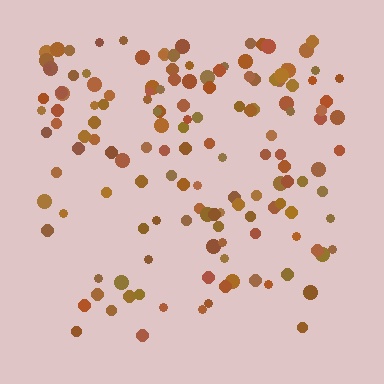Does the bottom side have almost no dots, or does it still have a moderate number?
Still a moderate number, just noticeably fewer than the top.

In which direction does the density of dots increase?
From bottom to top, with the top side densest.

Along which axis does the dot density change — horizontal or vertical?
Vertical.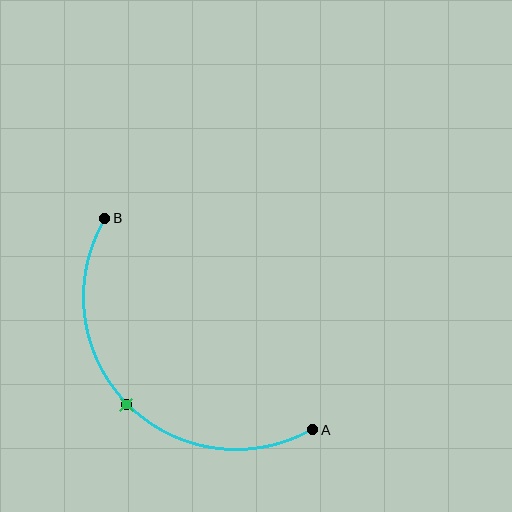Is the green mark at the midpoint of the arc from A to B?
Yes. The green mark lies on the arc at equal arc-length from both A and B — it is the arc midpoint.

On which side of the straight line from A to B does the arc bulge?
The arc bulges below and to the left of the straight line connecting A and B.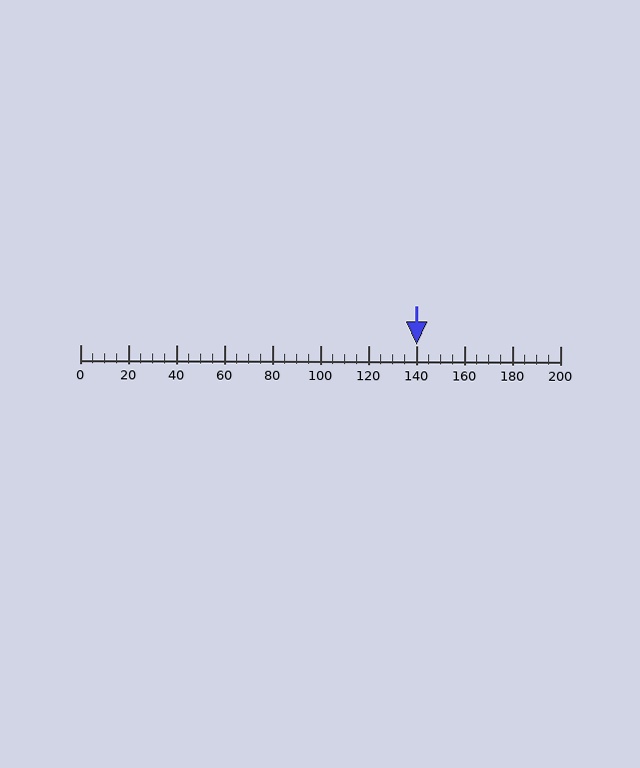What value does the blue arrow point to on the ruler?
The blue arrow points to approximately 140.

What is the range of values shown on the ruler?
The ruler shows values from 0 to 200.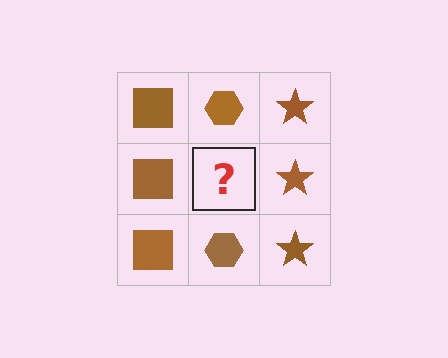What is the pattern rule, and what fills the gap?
The rule is that each column has a consistent shape. The gap should be filled with a brown hexagon.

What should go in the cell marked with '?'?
The missing cell should contain a brown hexagon.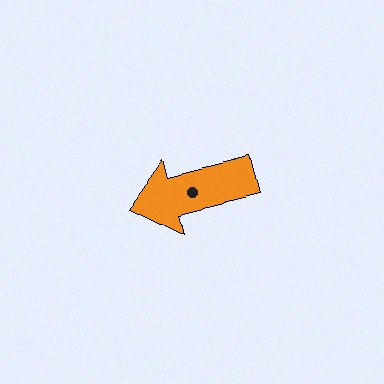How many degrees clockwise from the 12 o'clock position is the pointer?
Approximately 257 degrees.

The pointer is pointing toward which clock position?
Roughly 9 o'clock.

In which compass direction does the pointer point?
West.